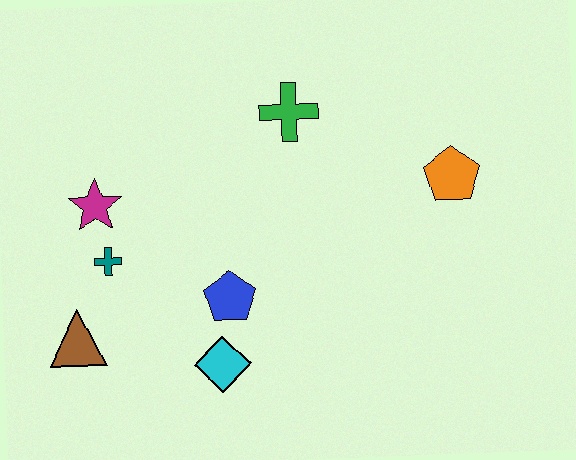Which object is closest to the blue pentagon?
The cyan diamond is closest to the blue pentagon.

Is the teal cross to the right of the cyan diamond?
No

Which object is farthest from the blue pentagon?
The orange pentagon is farthest from the blue pentagon.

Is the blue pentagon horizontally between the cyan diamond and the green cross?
Yes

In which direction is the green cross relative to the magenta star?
The green cross is to the right of the magenta star.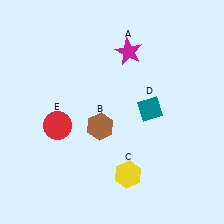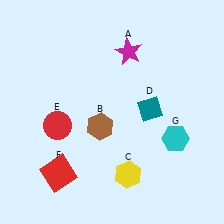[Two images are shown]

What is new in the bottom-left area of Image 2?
A red square (F) was added in the bottom-left area of Image 2.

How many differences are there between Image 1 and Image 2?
There are 2 differences between the two images.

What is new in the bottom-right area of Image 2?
A cyan hexagon (G) was added in the bottom-right area of Image 2.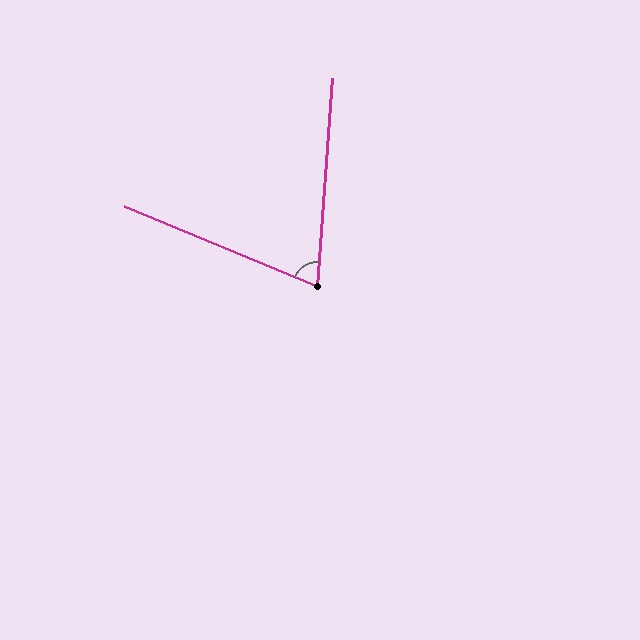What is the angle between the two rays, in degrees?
Approximately 71 degrees.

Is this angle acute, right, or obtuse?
It is acute.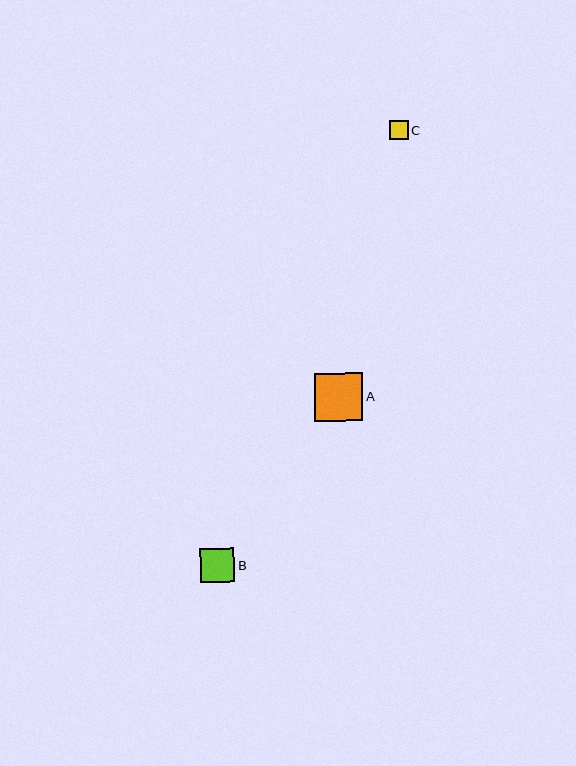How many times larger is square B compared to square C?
Square B is approximately 1.8 times the size of square C.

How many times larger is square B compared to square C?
Square B is approximately 1.8 times the size of square C.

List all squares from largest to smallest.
From largest to smallest: A, B, C.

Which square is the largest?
Square A is the largest with a size of approximately 48 pixels.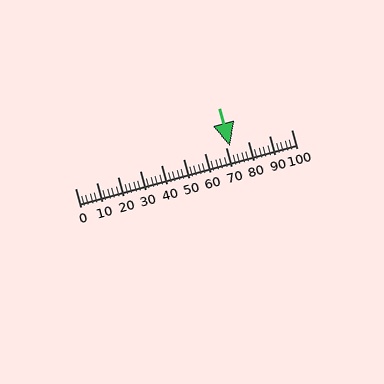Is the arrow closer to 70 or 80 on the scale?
The arrow is closer to 70.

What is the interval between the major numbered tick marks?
The major tick marks are spaced 10 units apart.